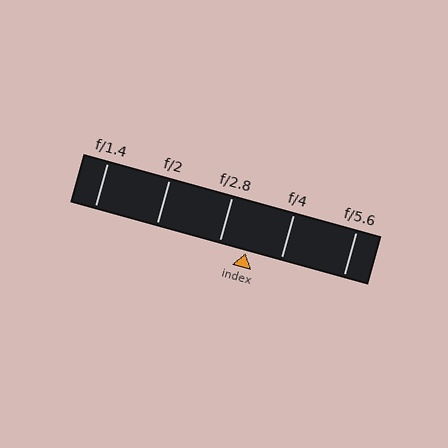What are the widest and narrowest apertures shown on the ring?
The widest aperture shown is f/1.4 and the narrowest is f/5.6.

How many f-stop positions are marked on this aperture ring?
There are 5 f-stop positions marked.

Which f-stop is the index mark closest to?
The index mark is closest to f/2.8.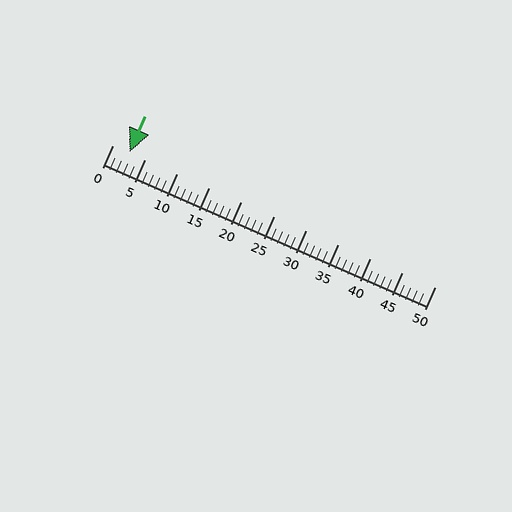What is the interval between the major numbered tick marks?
The major tick marks are spaced 5 units apart.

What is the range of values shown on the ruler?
The ruler shows values from 0 to 50.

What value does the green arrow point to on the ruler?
The green arrow points to approximately 3.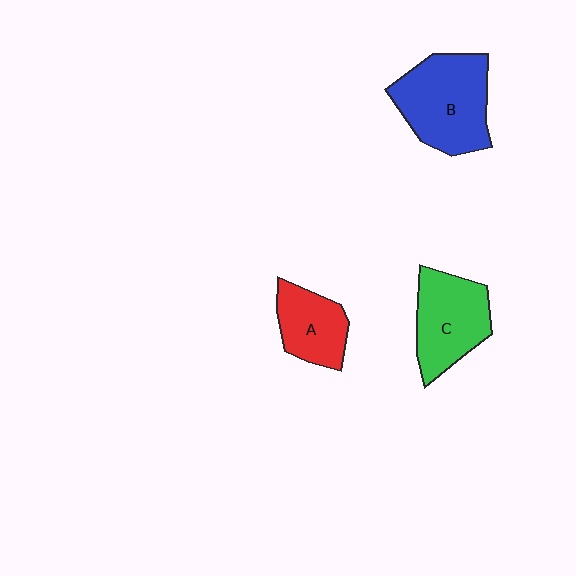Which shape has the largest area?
Shape B (blue).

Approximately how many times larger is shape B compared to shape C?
Approximately 1.2 times.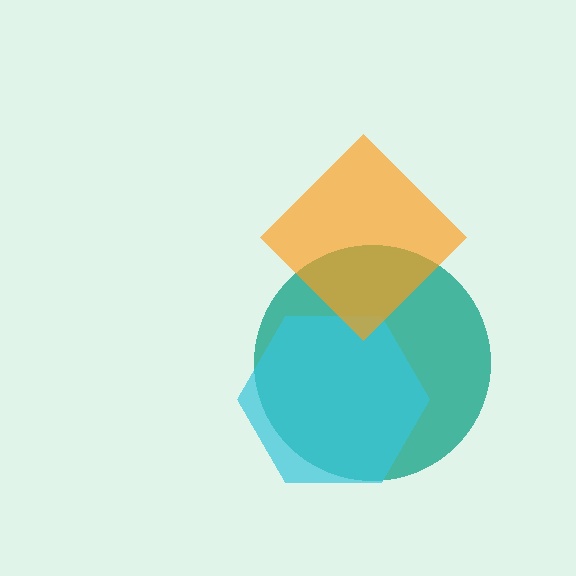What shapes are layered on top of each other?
The layered shapes are: a teal circle, a cyan hexagon, an orange diamond.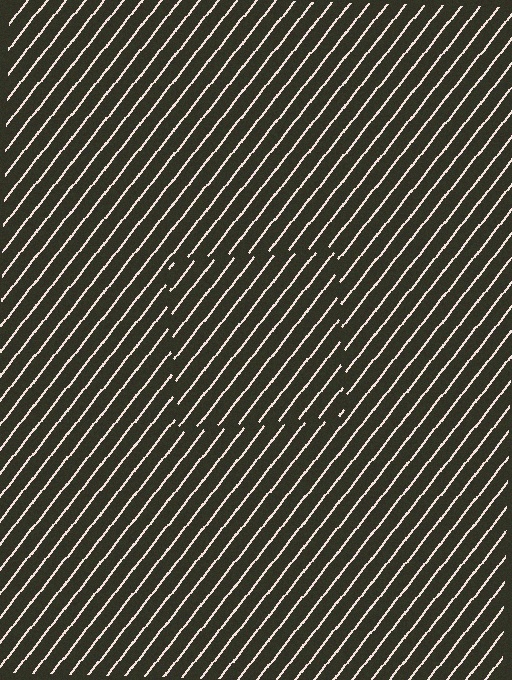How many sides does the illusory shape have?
4 sides — the line-ends trace a square.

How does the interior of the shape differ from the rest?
The interior of the shape contains the same grating, shifted by half a period — the contour is defined by the phase discontinuity where line-ends from the inner and outer gratings abut.